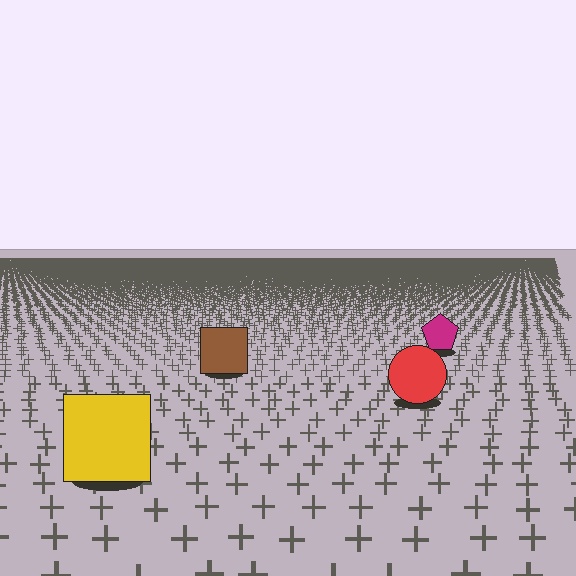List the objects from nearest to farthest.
From nearest to farthest: the yellow square, the red circle, the brown square, the magenta pentagon.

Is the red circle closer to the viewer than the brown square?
Yes. The red circle is closer — you can tell from the texture gradient: the ground texture is coarser near it.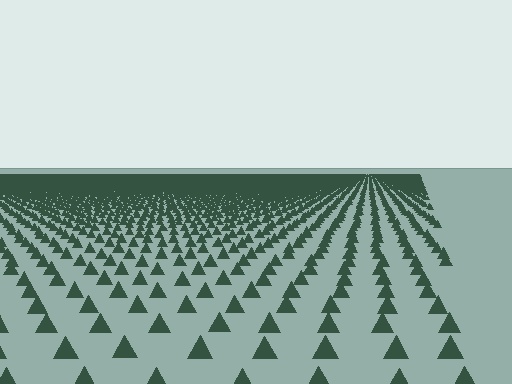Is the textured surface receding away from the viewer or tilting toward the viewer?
The surface is receding away from the viewer. Texture elements get smaller and denser toward the top.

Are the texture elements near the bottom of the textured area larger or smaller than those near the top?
Larger. Near the bottom, elements are closer to the viewer and appear at a bigger on-screen size.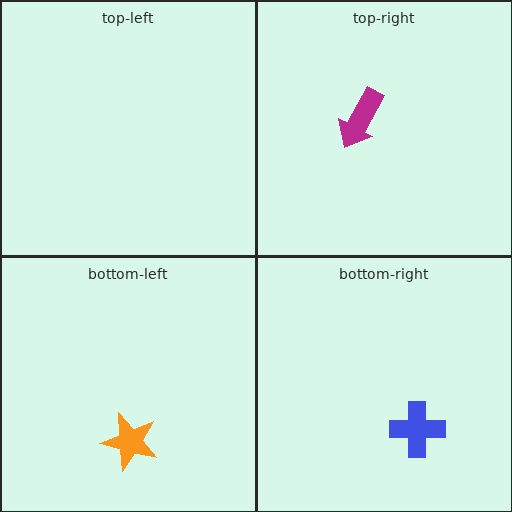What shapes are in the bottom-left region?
The orange star.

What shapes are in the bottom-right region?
The blue cross.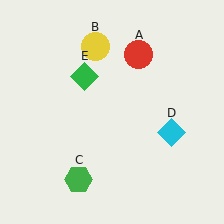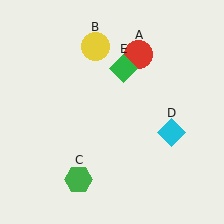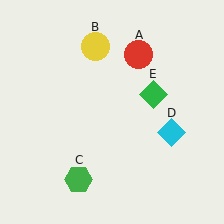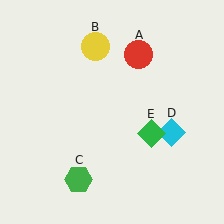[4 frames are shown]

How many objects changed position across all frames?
1 object changed position: green diamond (object E).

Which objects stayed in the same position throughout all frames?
Red circle (object A) and yellow circle (object B) and green hexagon (object C) and cyan diamond (object D) remained stationary.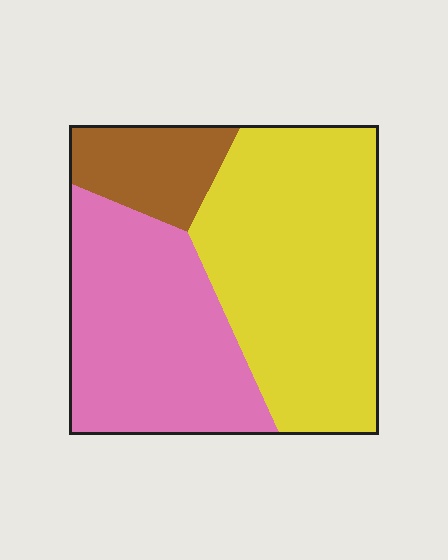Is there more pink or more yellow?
Yellow.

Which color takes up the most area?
Yellow, at roughly 50%.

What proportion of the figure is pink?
Pink takes up between a quarter and a half of the figure.